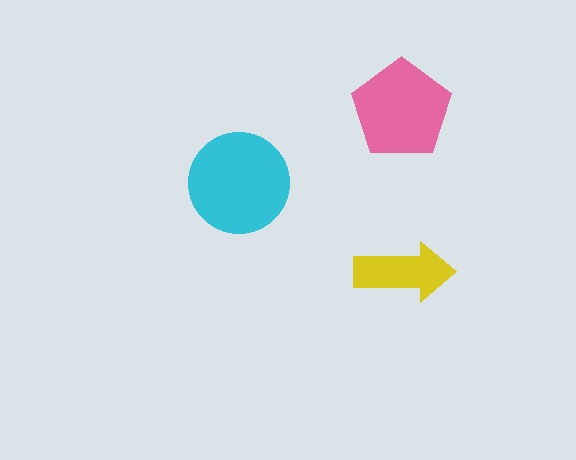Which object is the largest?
The cyan circle.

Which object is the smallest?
The yellow arrow.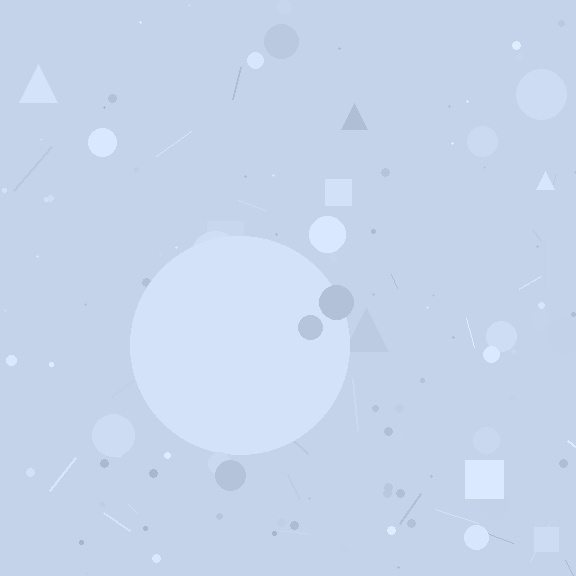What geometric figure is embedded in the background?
A circle is embedded in the background.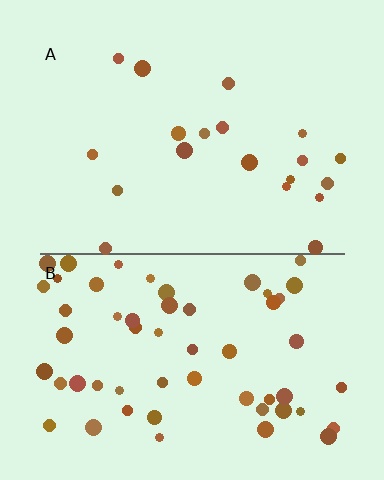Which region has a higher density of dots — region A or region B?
B (the bottom).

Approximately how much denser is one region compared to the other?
Approximately 2.9× — region B over region A.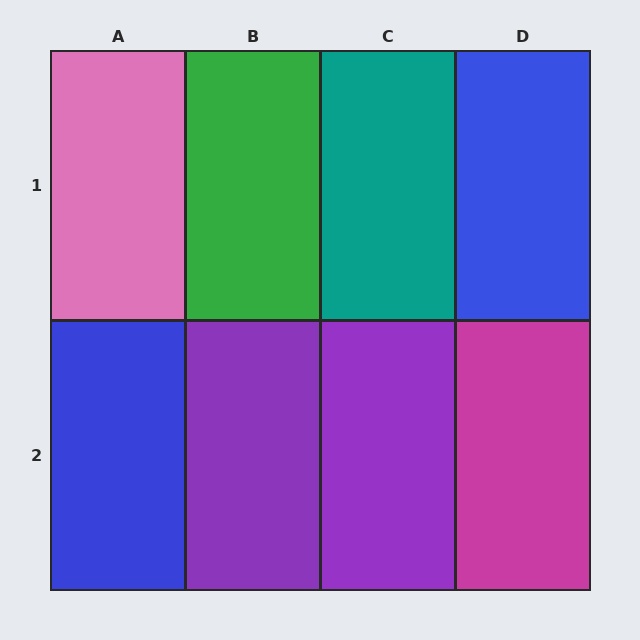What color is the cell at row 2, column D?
Magenta.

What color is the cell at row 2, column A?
Blue.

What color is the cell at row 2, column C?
Purple.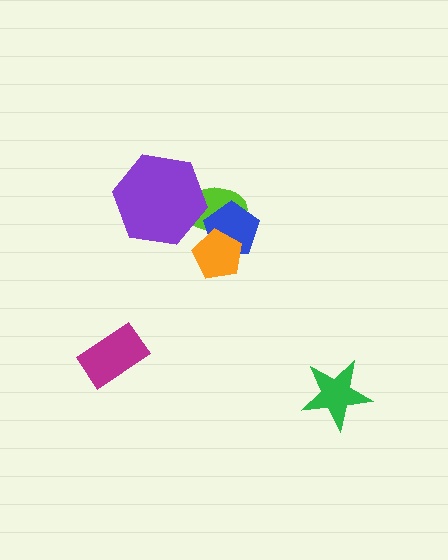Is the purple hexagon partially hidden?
No, no other shape covers it.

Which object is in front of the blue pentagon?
The orange pentagon is in front of the blue pentagon.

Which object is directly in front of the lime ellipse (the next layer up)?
The blue pentagon is directly in front of the lime ellipse.